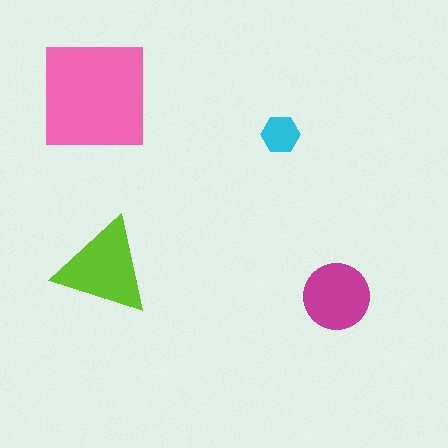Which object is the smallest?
The cyan hexagon.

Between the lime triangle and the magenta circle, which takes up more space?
The lime triangle.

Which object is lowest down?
The magenta circle is bottommost.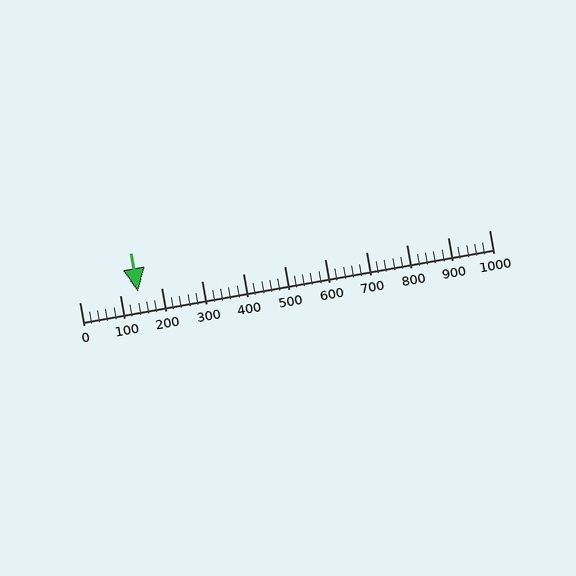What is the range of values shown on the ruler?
The ruler shows values from 0 to 1000.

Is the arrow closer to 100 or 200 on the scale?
The arrow is closer to 100.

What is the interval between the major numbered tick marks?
The major tick marks are spaced 100 units apart.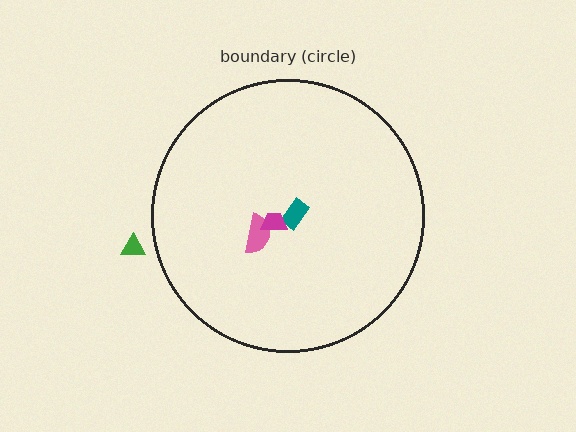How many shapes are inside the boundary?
3 inside, 1 outside.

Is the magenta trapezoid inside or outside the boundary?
Inside.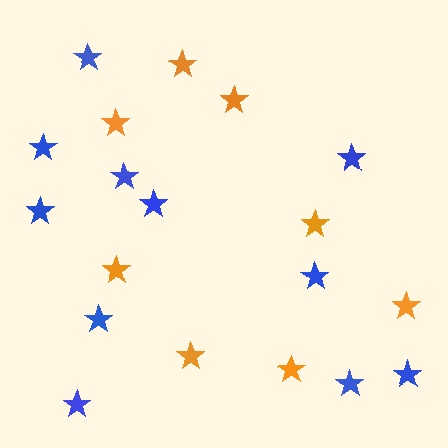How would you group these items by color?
There are 2 groups: one group of blue stars (11) and one group of orange stars (8).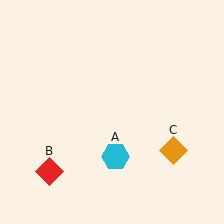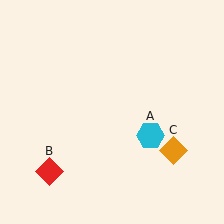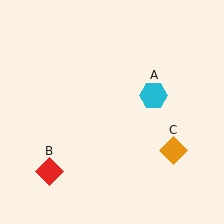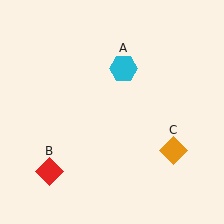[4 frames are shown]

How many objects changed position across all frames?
1 object changed position: cyan hexagon (object A).